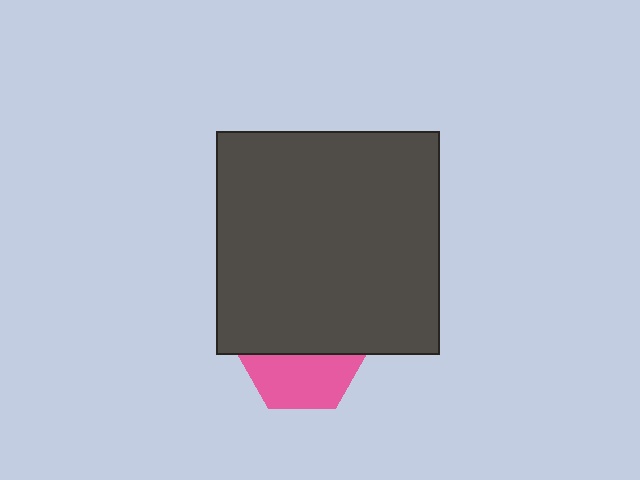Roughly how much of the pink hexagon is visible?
A small part of it is visible (roughly 44%).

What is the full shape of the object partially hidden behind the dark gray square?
The partially hidden object is a pink hexagon.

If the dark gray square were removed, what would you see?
You would see the complete pink hexagon.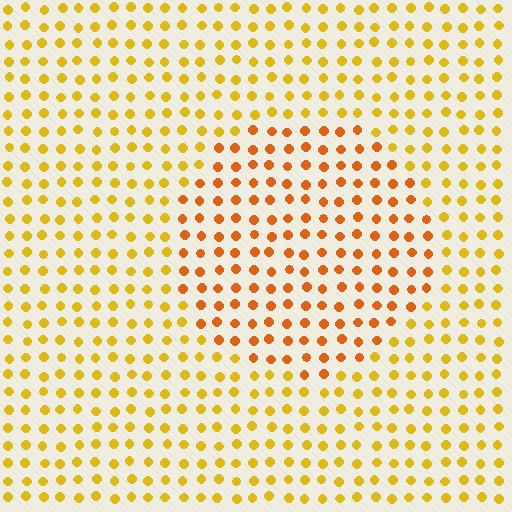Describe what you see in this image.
The image is filled with small yellow elements in a uniform arrangement. A circle-shaped region is visible where the elements are tinted to a slightly different hue, forming a subtle color boundary.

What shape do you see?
I see a circle.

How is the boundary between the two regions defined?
The boundary is defined purely by a slight shift in hue (about 27 degrees). Spacing, size, and orientation are identical on both sides.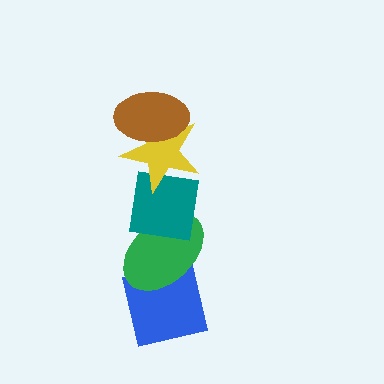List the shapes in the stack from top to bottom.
From top to bottom: the brown ellipse, the yellow star, the teal square, the green ellipse, the blue square.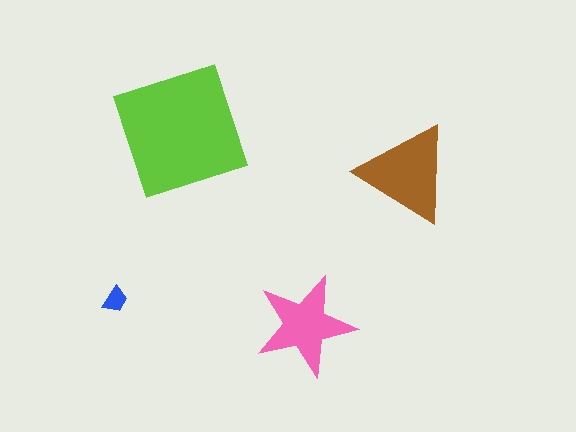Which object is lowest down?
The pink star is bottommost.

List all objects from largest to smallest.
The lime square, the brown triangle, the pink star, the blue trapezoid.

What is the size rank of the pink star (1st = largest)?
3rd.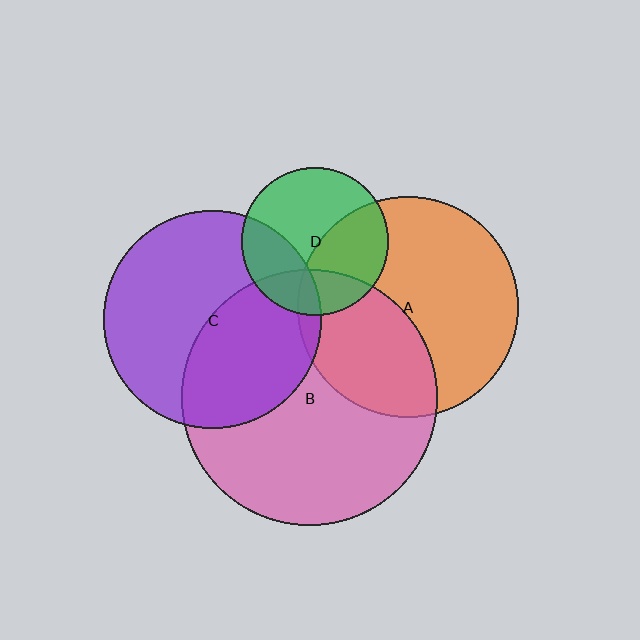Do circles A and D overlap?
Yes.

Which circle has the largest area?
Circle B (pink).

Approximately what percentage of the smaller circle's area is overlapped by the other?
Approximately 40%.